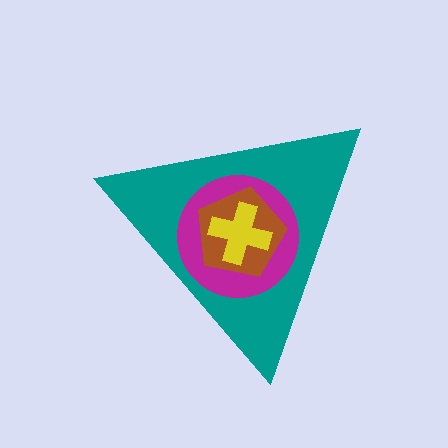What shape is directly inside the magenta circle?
The brown pentagon.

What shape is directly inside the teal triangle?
The magenta circle.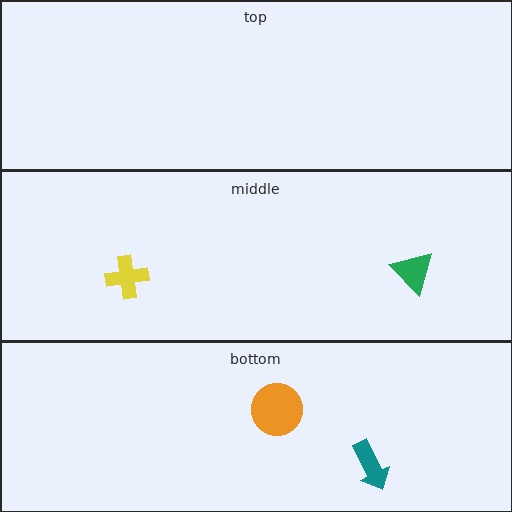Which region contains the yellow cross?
The middle region.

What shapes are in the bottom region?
The orange circle, the teal arrow.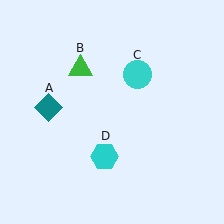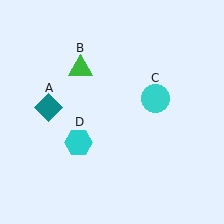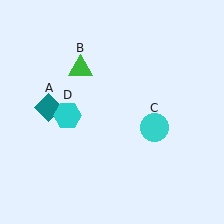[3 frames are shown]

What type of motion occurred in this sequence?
The cyan circle (object C), cyan hexagon (object D) rotated clockwise around the center of the scene.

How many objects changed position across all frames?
2 objects changed position: cyan circle (object C), cyan hexagon (object D).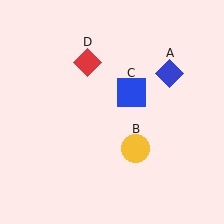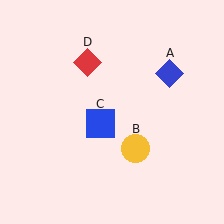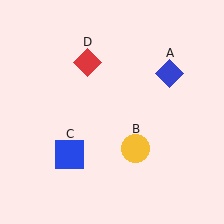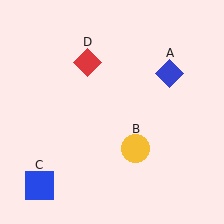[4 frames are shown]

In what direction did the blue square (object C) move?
The blue square (object C) moved down and to the left.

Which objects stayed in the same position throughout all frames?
Blue diamond (object A) and yellow circle (object B) and red diamond (object D) remained stationary.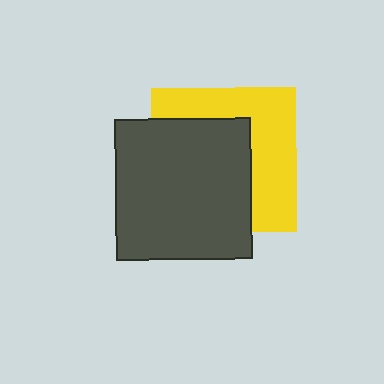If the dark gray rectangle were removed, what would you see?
You would see the complete yellow square.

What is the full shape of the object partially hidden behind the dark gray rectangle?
The partially hidden object is a yellow square.